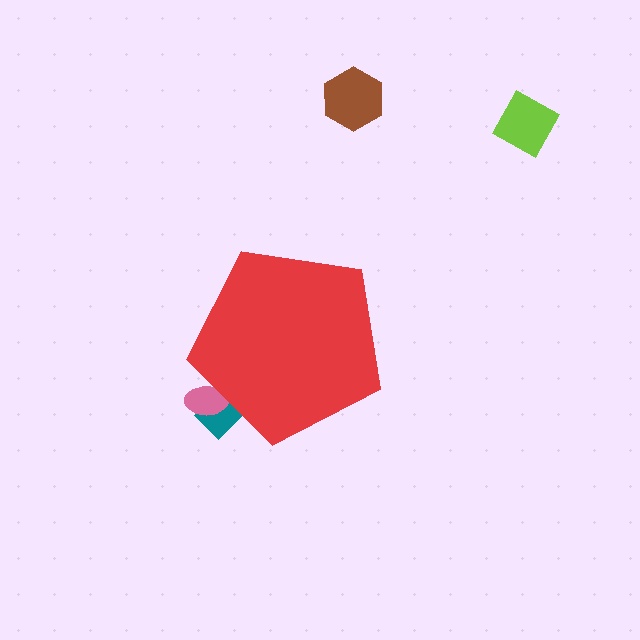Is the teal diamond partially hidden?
Yes, the teal diamond is partially hidden behind the red pentagon.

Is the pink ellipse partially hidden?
Yes, the pink ellipse is partially hidden behind the red pentagon.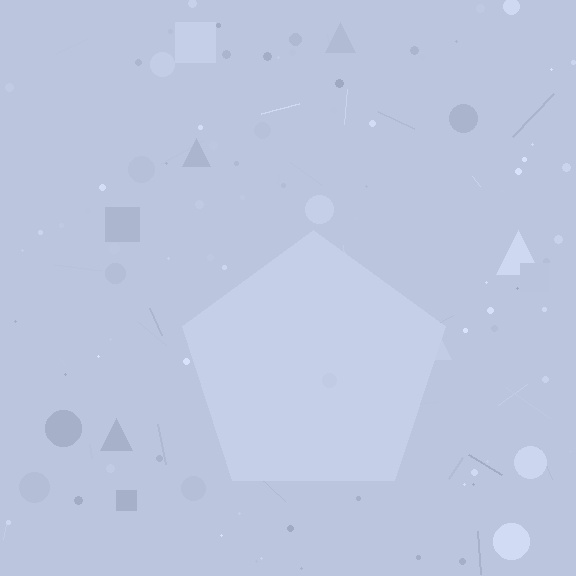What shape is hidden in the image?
A pentagon is hidden in the image.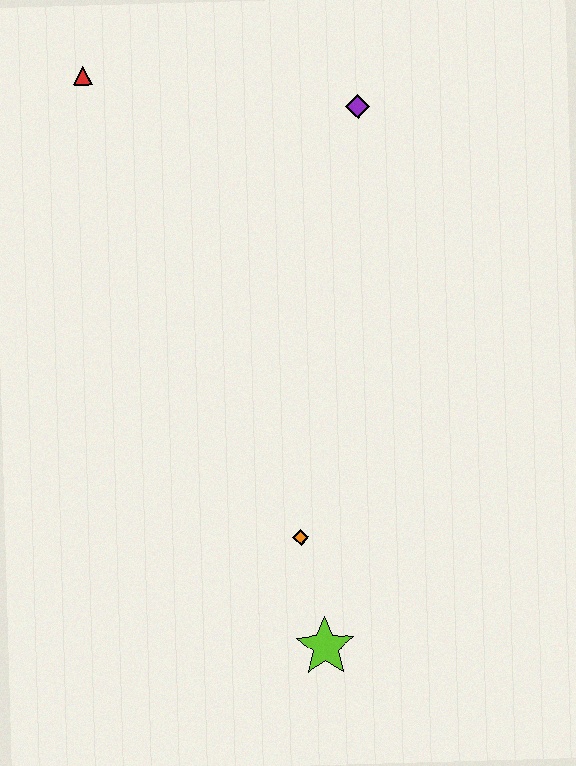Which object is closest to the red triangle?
The purple diamond is closest to the red triangle.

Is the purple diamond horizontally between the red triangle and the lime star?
No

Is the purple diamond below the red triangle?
Yes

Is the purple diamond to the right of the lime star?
Yes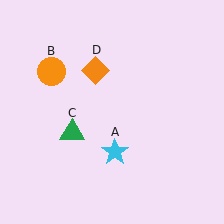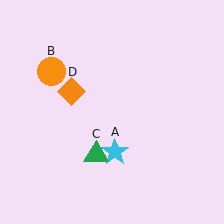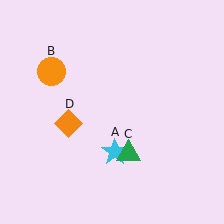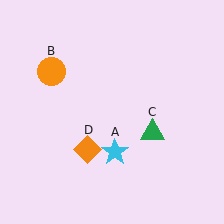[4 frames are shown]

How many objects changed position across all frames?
2 objects changed position: green triangle (object C), orange diamond (object D).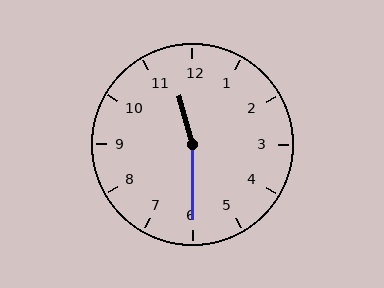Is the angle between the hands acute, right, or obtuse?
It is obtuse.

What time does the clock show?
11:30.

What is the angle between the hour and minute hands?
Approximately 165 degrees.